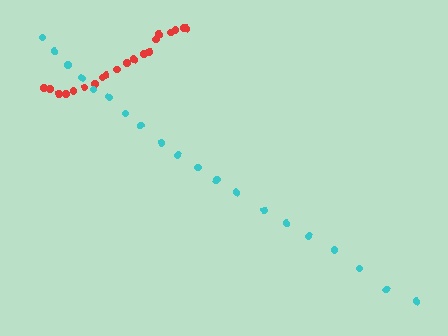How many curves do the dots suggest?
There are 2 distinct paths.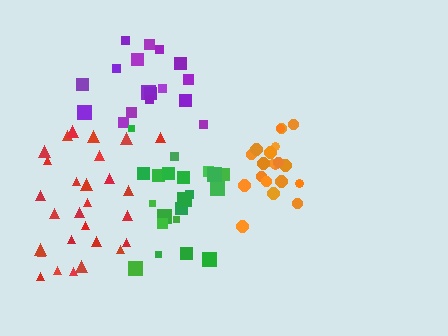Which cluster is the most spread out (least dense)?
Purple.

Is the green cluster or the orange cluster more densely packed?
Orange.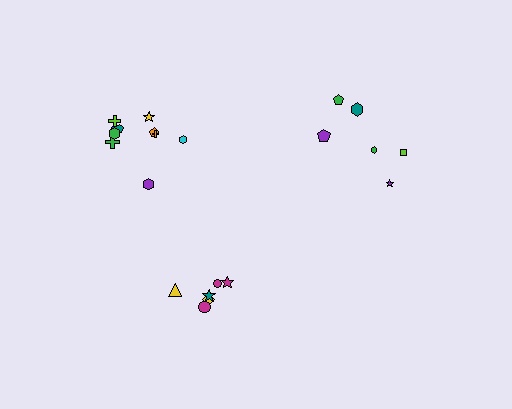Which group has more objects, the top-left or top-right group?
The top-left group.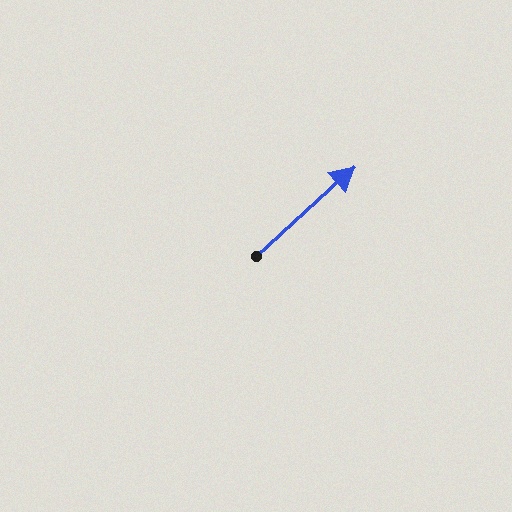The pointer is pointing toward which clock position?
Roughly 2 o'clock.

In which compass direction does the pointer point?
Northeast.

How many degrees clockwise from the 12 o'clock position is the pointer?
Approximately 48 degrees.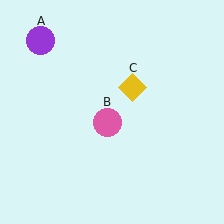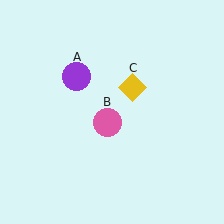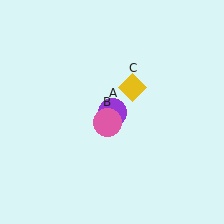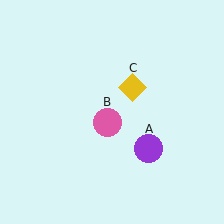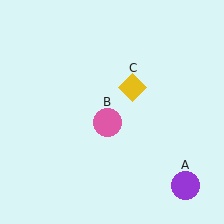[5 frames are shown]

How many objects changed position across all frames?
1 object changed position: purple circle (object A).